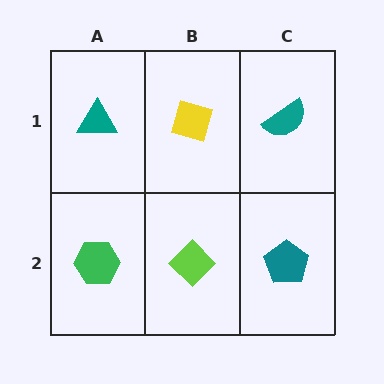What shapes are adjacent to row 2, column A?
A teal triangle (row 1, column A), a lime diamond (row 2, column B).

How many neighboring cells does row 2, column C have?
2.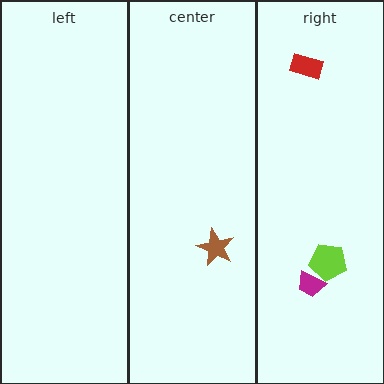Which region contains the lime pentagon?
The right region.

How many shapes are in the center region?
1.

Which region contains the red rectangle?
The right region.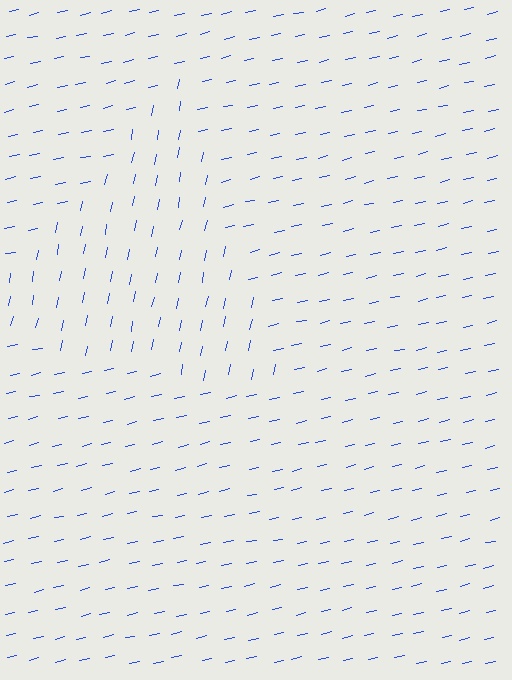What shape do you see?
I see a triangle.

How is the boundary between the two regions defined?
The boundary is defined purely by a change in line orientation (approximately 65 degrees difference). All lines are the same color and thickness.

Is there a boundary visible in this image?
Yes, there is a texture boundary formed by a change in line orientation.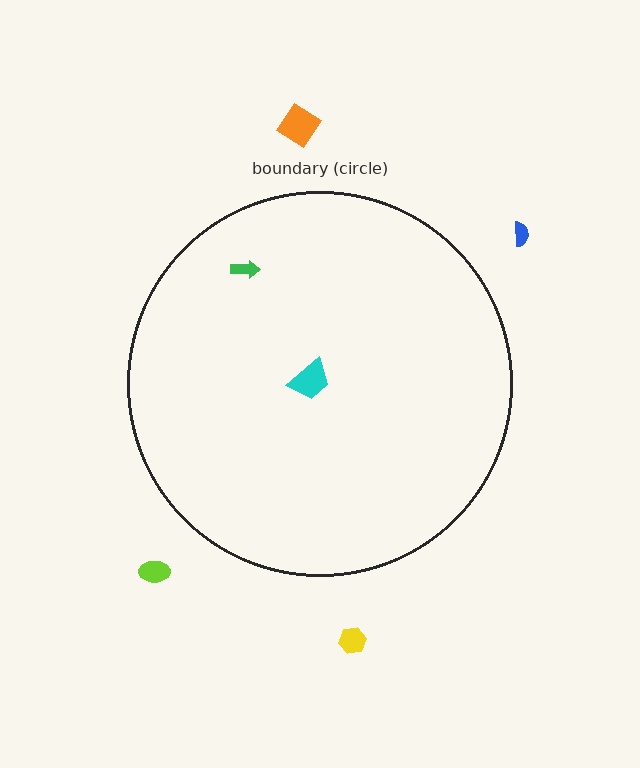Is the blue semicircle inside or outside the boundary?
Outside.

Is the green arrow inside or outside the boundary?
Inside.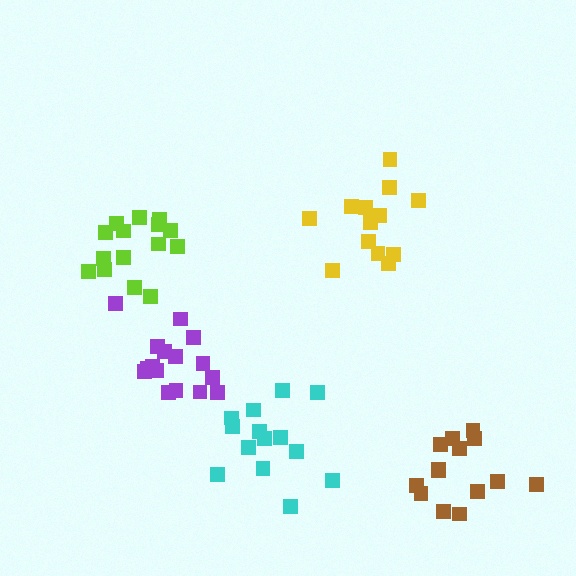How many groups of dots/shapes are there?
There are 5 groups.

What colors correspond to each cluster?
The clusters are colored: yellow, purple, cyan, lime, brown.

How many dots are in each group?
Group 1: 13 dots, Group 2: 16 dots, Group 3: 14 dots, Group 4: 15 dots, Group 5: 14 dots (72 total).